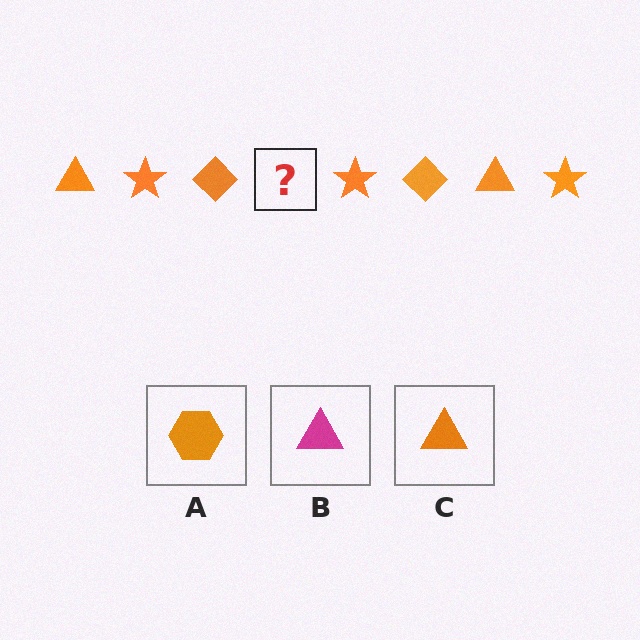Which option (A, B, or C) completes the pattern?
C.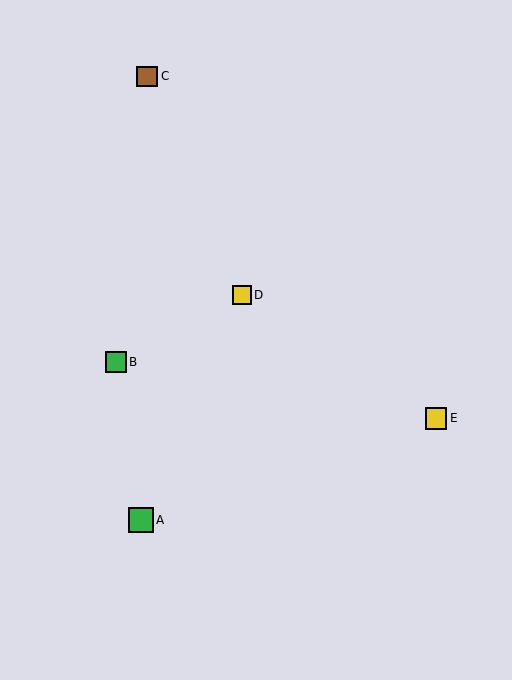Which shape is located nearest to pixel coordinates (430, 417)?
The yellow square (labeled E) at (436, 418) is nearest to that location.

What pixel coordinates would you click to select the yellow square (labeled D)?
Click at (242, 295) to select the yellow square D.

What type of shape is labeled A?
Shape A is a green square.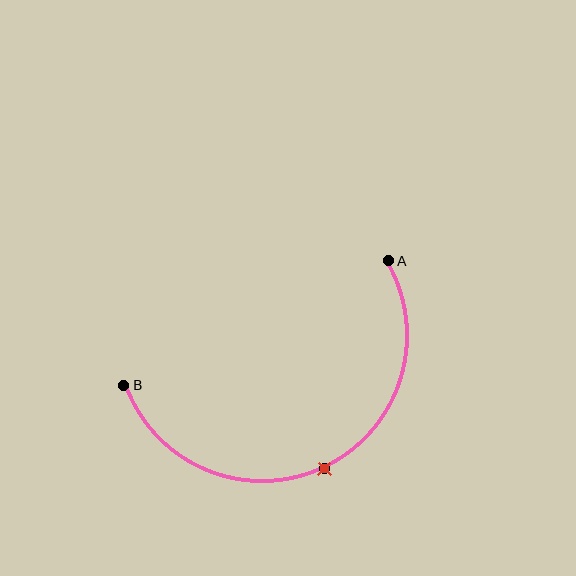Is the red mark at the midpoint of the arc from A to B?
Yes. The red mark lies on the arc at equal arc-length from both A and B — it is the arc midpoint.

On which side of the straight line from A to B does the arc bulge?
The arc bulges below the straight line connecting A and B.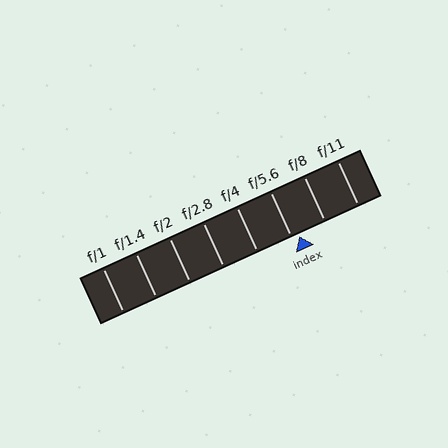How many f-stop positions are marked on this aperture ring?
There are 8 f-stop positions marked.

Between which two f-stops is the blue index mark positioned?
The index mark is between f/5.6 and f/8.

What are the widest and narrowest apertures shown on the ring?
The widest aperture shown is f/1 and the narrowest is f/11.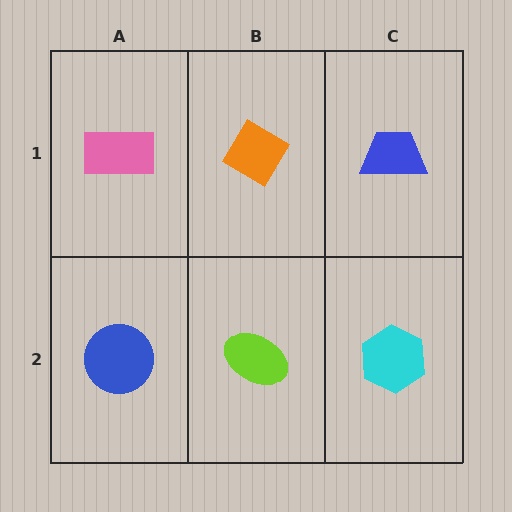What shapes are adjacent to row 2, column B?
An orange diamond (row 1, column B), a blue circle (row 2, column A), a cyan hexagon (row 2, column C).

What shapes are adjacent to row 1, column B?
A lime ellipse (row 2, column B), a pink rectangle (row 1, column A), a blue trapezoid (row 1, column C).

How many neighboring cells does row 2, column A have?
2.